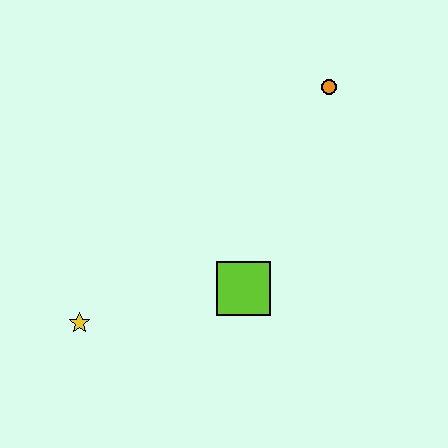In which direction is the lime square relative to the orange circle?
The lime square is below the orange circle.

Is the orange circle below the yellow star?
No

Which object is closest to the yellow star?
The lime square is closest to the yellow star.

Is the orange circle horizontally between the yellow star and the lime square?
No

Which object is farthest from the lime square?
The orange circle is farthest from the lime square.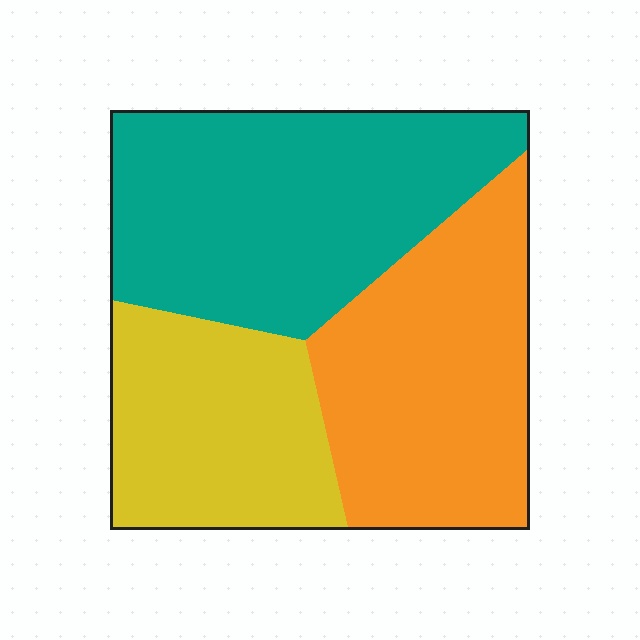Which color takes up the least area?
Yellow, at roughly 25%.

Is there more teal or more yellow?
Teal.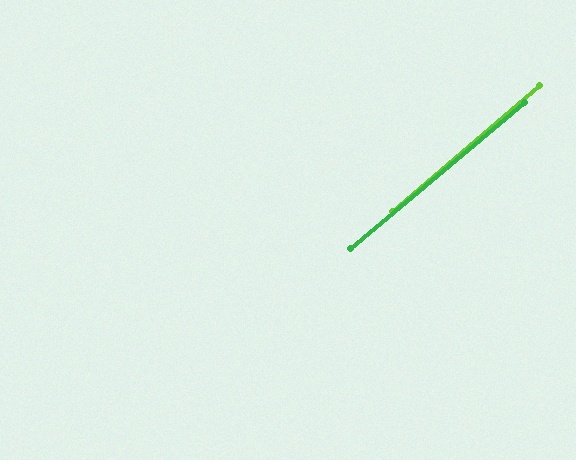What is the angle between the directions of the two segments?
Approximately 1 degree.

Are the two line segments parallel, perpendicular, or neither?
Parallel — their directions differ by only 0.6°.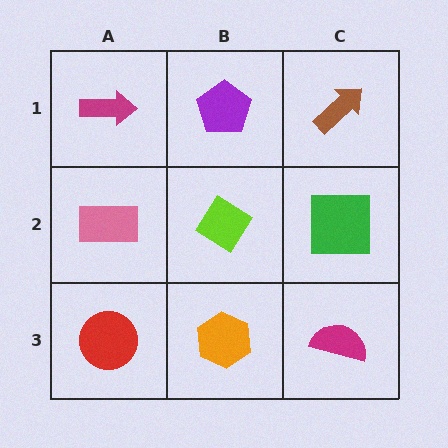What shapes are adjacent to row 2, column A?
A magenta arrow (row 1, column A), a red circle (row 3, column A), a lime diamond (row 2, column B).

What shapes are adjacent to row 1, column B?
A lime diamond (row 2, column B), a magenta arrow (row 1, column A), a brown arrow (row 1, column C).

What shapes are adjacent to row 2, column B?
A purple pentagon (row 1, column B), an orange hexagon (row 3, column B), a pink rectangle (row 2, column A), a green square (row 2, column C).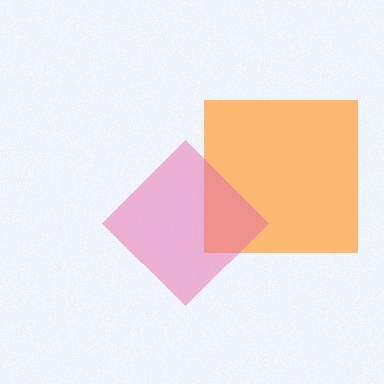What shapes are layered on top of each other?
The layered shapes are: an orange square, a pink diamond.